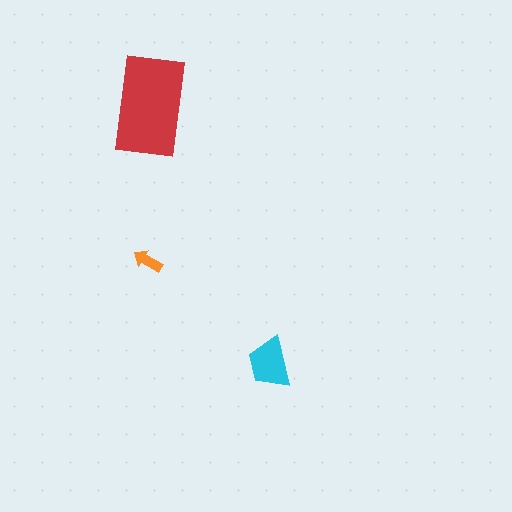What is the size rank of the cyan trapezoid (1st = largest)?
2nd.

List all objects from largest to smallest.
The red rectangle, the cyan trapezoid, the orange arrow.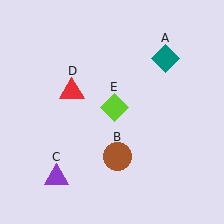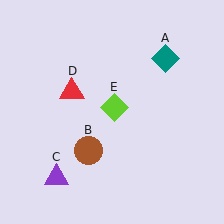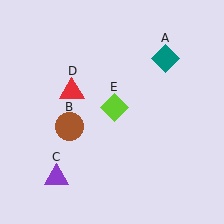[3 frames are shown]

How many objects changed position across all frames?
1 object changed position: brown circle (object B).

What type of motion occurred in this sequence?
The brown circle (object B) rotated clockwise around the center of the scene.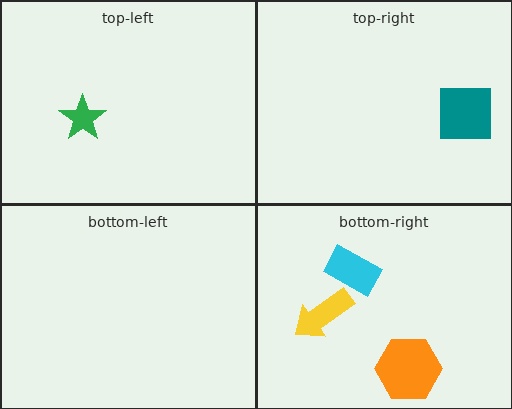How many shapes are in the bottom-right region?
3.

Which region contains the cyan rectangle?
The bottom-right region.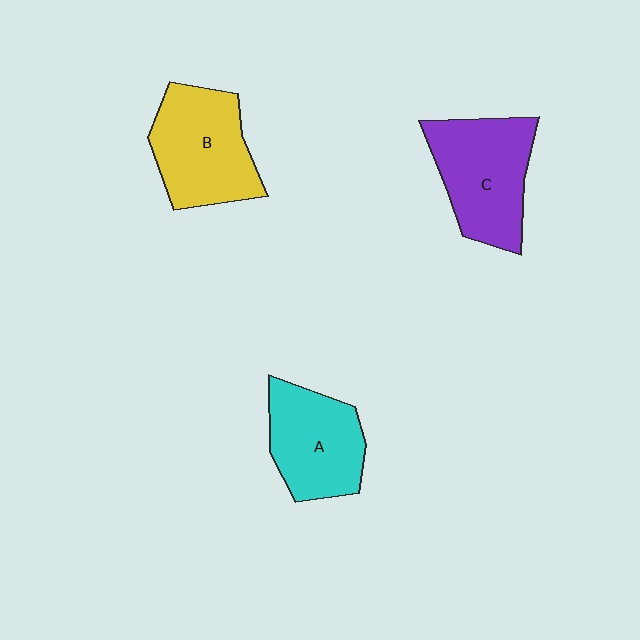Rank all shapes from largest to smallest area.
From largest to smallest: C (purple), B (yellow), A (cyan).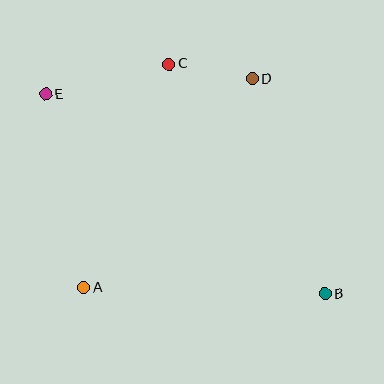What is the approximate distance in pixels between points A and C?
The distance between A and C is approximately 239 pixels.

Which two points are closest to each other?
Points C and D are closest to each other.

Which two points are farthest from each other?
Points B and E are farthest from each other.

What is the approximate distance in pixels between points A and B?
The distance between A and B is approximately 241 pixels.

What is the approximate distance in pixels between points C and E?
The distance between C and E is approximately 127 pixels.